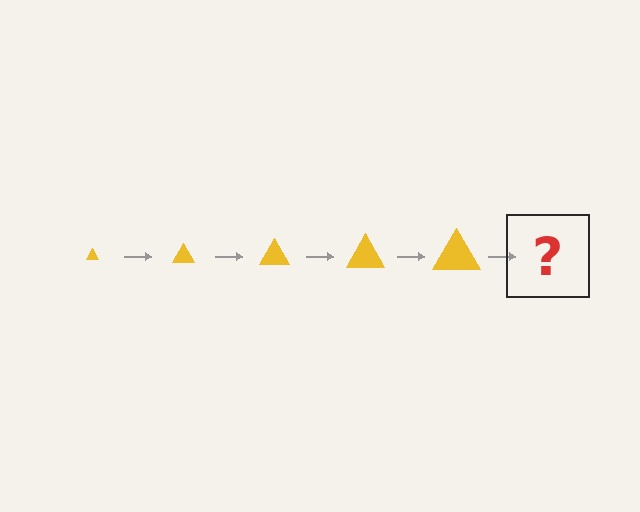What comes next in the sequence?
The next element should be a yellow triangle, larger than the previous one.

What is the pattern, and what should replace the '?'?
The pattern is that the triangle gets progressively larger each step. The '?' should be a yellow triangle, larger than the previous one.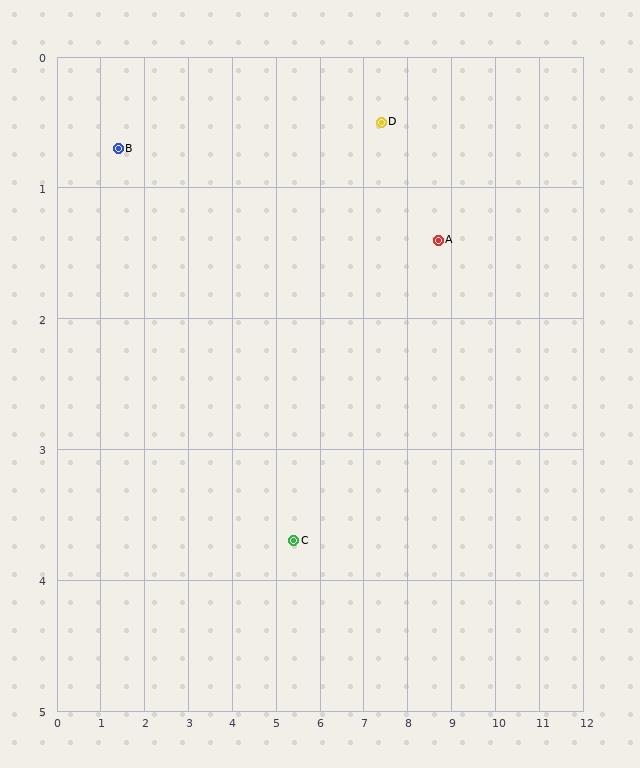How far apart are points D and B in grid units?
Points D and B are about 6.0 grid units apart.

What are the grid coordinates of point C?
Point C is at approximately (5.4, 3.7).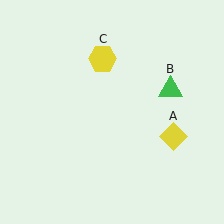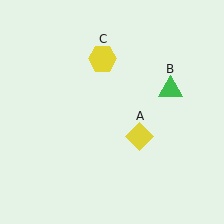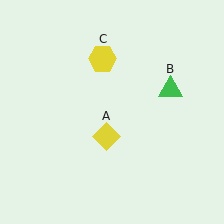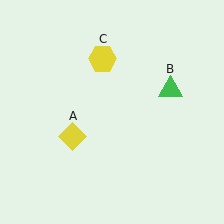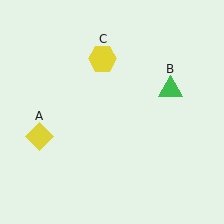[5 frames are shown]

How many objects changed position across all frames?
1 object changed position: yellow diamond (object A).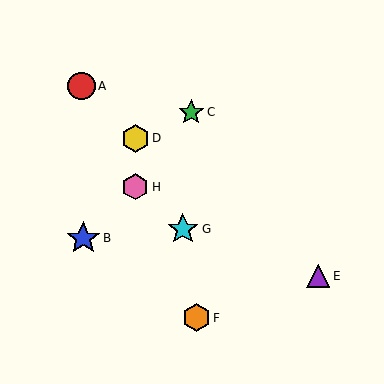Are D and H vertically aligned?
Yes, both are at x≈135.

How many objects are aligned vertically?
2 objects (D, H) are aligned vertically.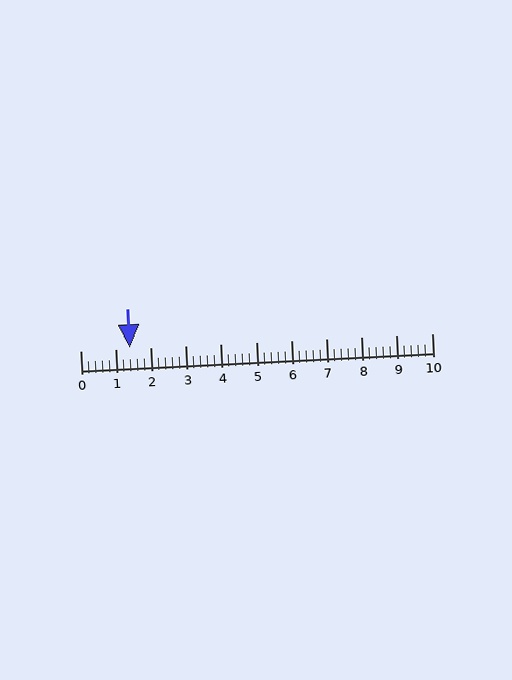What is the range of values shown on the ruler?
The ruler shows values from 0 to 10.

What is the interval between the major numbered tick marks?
The major tick marks are spaced 1 units apart.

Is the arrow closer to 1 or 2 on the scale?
The arrow is closer to 1.